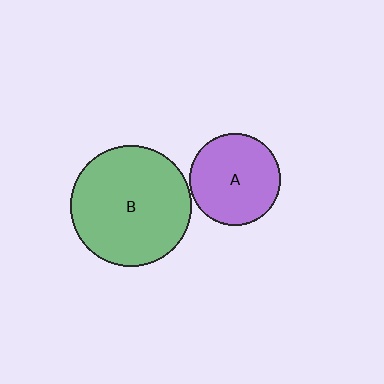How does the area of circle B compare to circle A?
Approximately 1.7 times.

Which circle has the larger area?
Circle B (green).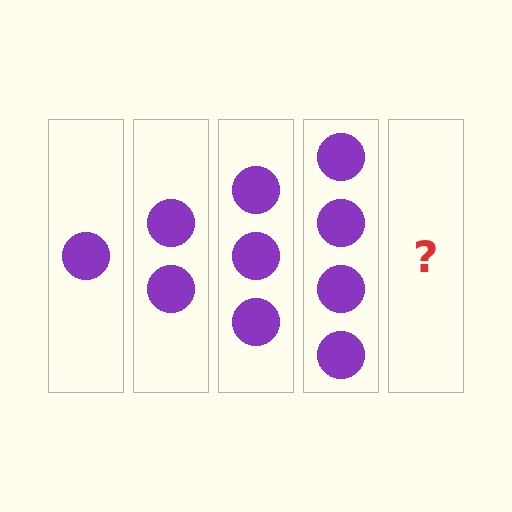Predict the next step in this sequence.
The next step is 5 circles.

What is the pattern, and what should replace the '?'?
The pattern is that each step adds one more circle. The '?' should be 5 circles.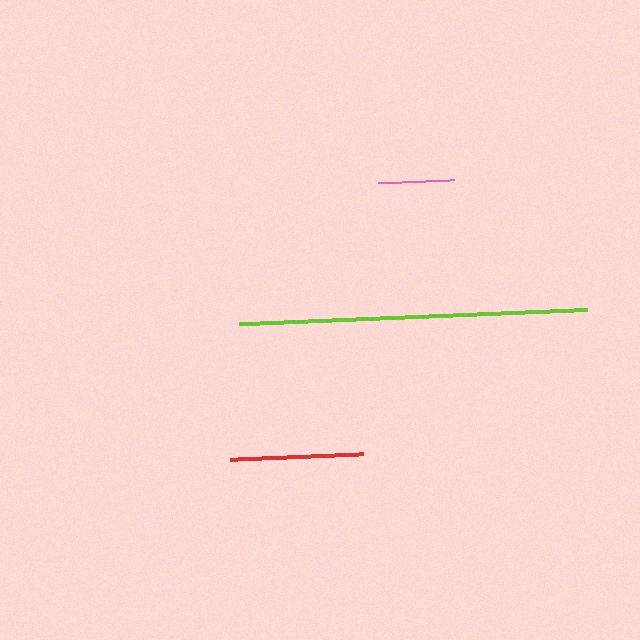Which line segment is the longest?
The lime line is the longest at approximately 348 pixels.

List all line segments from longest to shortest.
From longest to shortest: lime, red, pink.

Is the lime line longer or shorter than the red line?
The lime line is longer than the red line.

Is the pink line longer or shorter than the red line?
The red line is longer than the pink line.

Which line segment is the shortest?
The pink line is the shortest at approximately 76 pixels.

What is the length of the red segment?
The red segment is approximately 133 pixels long.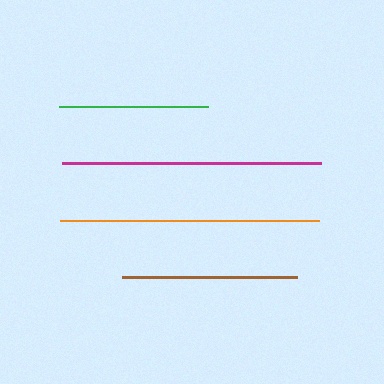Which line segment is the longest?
The magenta line is the longest at approximately 259 pixels.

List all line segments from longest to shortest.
From longest to shortest: magenta, orange, brown, green.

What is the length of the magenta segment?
The magenta segment is approximately 259 pixels long.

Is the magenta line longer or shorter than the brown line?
The magenta line is longer than the brown line.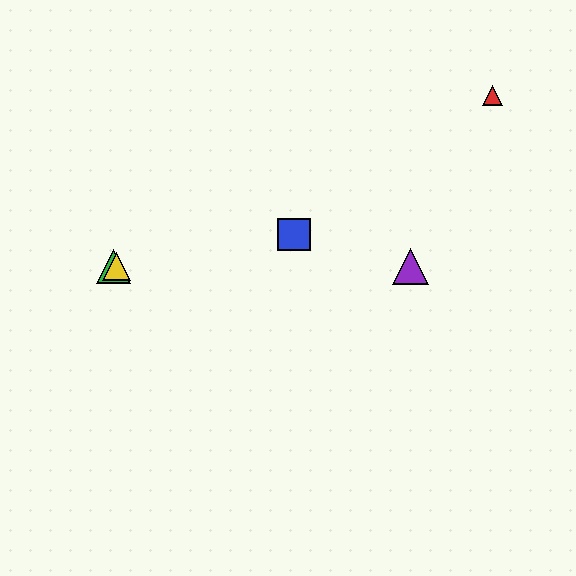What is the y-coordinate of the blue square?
The blue square is at y≈235.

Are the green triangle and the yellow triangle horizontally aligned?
Yes, both are at y≈267.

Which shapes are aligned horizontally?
The green triangle, the yellow triangle, the purple triangle are aligned horizontally.